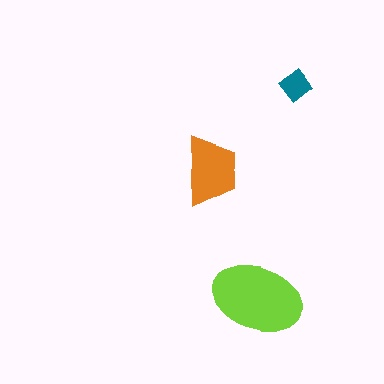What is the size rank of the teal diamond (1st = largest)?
3rd.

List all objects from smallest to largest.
The teal diamond, the orange trapezoid, the lime ellipse.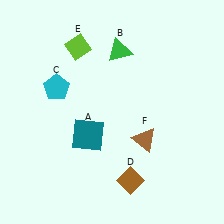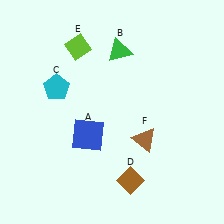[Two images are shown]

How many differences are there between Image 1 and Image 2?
There is 1 difference between the two images.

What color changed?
The square (A) changed from teal in Image 1 to blue in Image 2.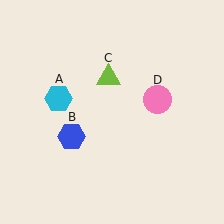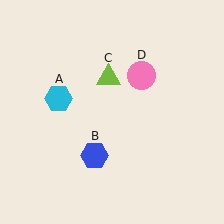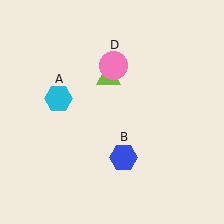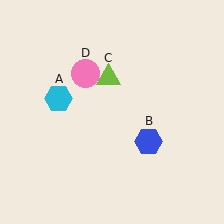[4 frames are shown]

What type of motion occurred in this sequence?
The blue hexagon (object B), pink circle (object D) rotated counterclockwise around the center of the scene.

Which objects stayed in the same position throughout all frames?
Cyan hexagon (object A) and lime triangle (object C) remained stationary.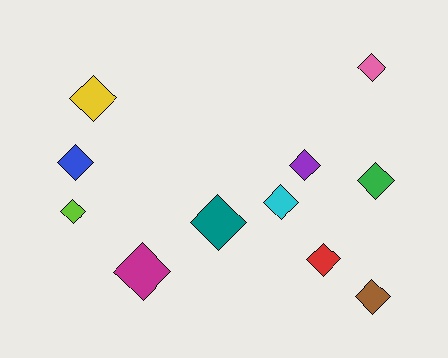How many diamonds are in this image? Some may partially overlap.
There are 11 diamonds.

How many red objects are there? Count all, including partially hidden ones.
There is 1 red object.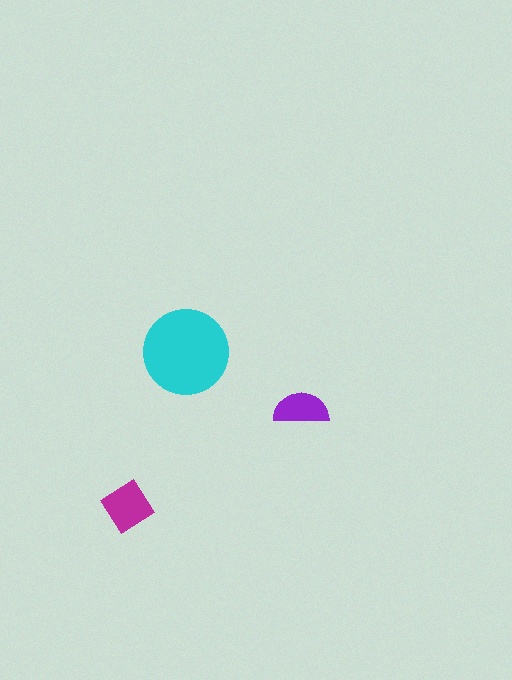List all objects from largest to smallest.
The cyan circle, the magenta diamond, the purple semicircle.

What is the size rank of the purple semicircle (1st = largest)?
3rd.